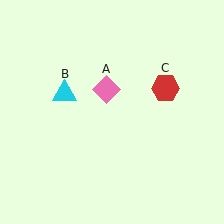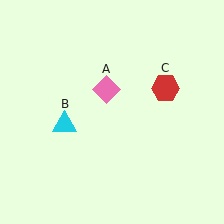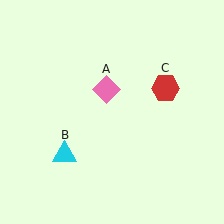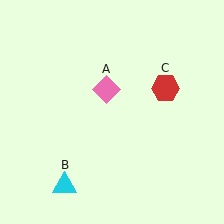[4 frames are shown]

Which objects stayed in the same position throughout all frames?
Pink diamond (object A) and red hexagon (object C) remained stationary.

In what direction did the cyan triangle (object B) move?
The cyan triangle (object B) moved down.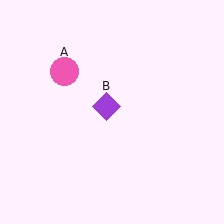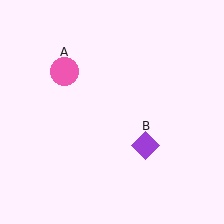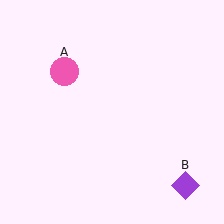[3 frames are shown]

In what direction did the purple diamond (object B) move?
The purple diamond (object B) moved down and to the right.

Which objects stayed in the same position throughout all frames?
Pink circle (object A) remained stationary.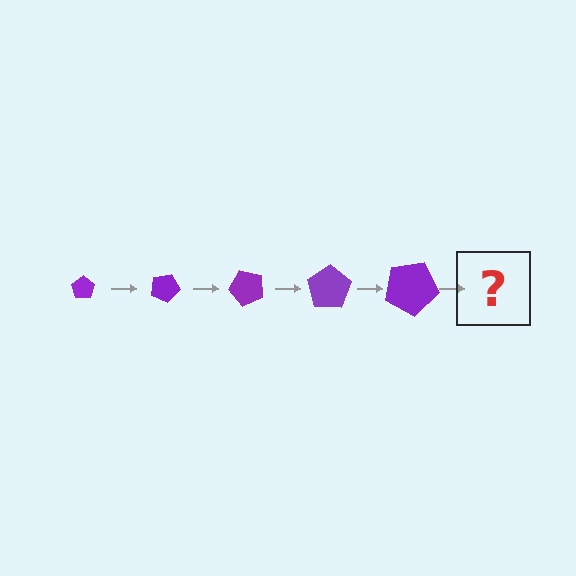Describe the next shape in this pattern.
It should be a pentagon, larger than the previous one and rotated 125 degrees from the start.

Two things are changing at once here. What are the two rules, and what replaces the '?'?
The two rules are that the pentagon grows larger each step and it rotates 25 degrees each step. The '?' should be a pentagon, larger than the previous one and rotated 125 degrees from the start.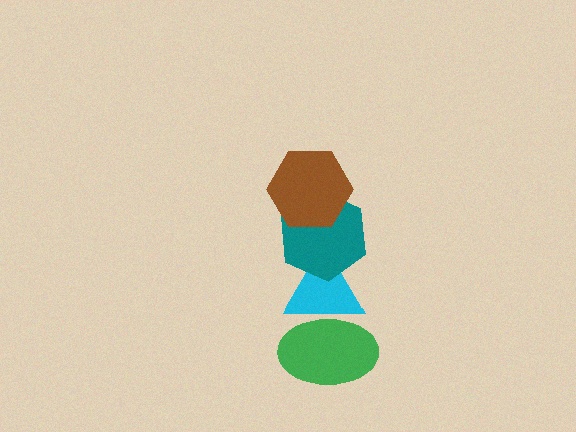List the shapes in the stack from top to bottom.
From top to bottom: the brown hexagon, the teal hexagon, the cyan triangle, the green ellipse.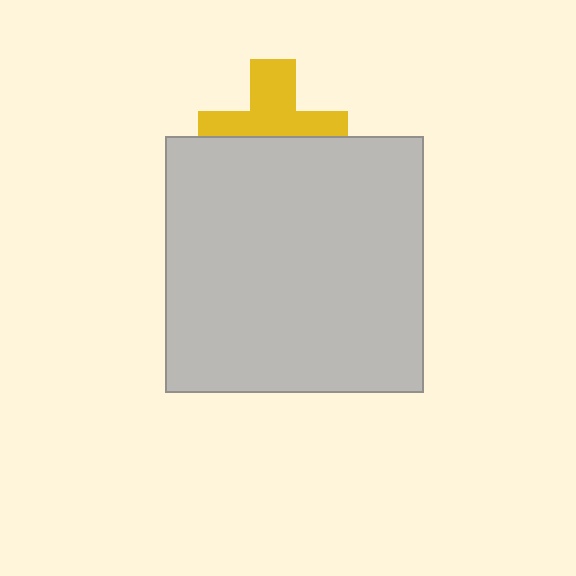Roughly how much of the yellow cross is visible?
About half of it is visible (roughly 51%).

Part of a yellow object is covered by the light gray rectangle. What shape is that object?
It is a cross.